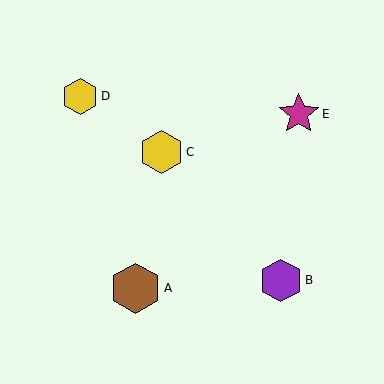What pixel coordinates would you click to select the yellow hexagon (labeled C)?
Click at (161, 152) to select the yellow hexagon C.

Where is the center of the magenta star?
The center of the magenta star is at (299, 114).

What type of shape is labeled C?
Shape C is a yellow hexagon.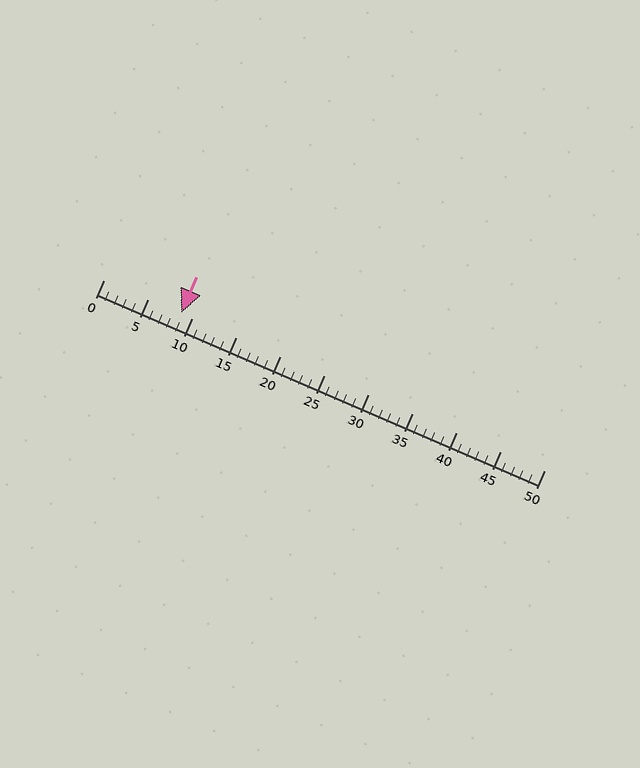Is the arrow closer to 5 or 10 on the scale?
The arrow is closer to 10.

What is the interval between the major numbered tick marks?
The major tick marks are spaced 5 units apart.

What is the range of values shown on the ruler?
The ruler shows values from 0 to 50.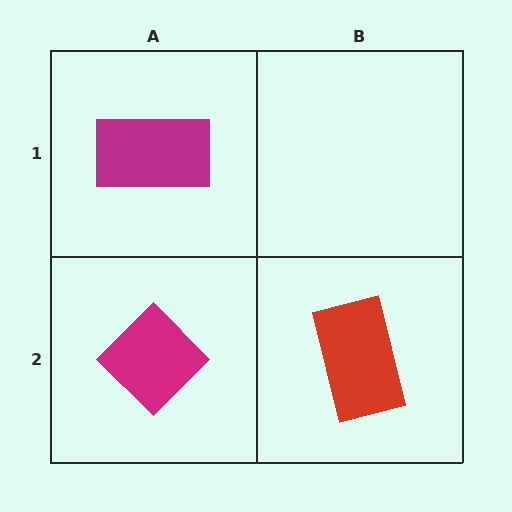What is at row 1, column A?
A magenta rectangle.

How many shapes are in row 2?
2 shapes.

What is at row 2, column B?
A red rectangle.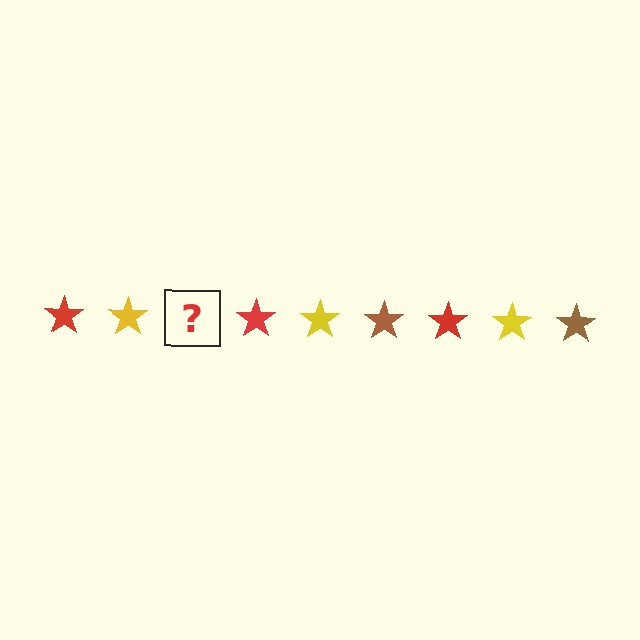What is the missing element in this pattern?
The missing element is a brown star.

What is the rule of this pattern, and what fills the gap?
The rule is that the pattern cycles through red, yellow, brown stars. The gap should be filled with a brown star.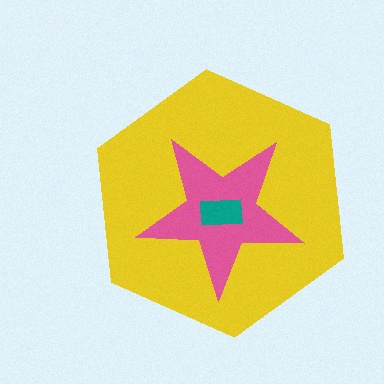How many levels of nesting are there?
3.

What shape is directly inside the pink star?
The teal rectangle.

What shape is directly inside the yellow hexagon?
The pink star.